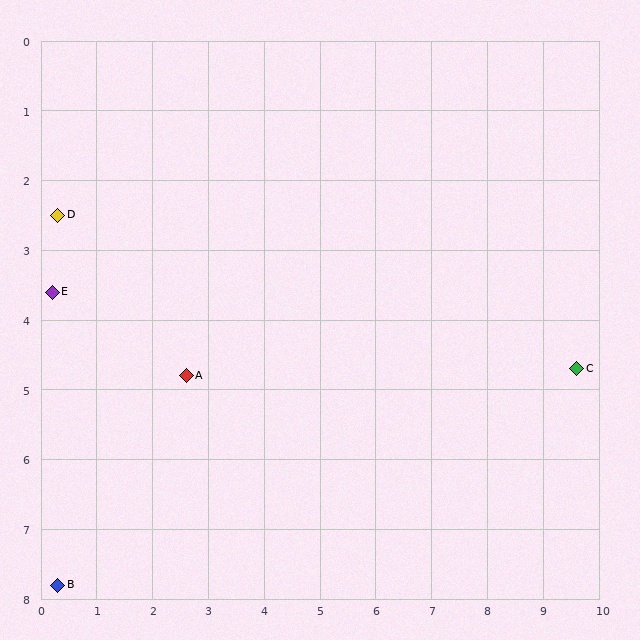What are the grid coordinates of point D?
Point D is at approximately (0.3, 2.5).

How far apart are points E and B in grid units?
Points E and B are about 4.2 grid units apart.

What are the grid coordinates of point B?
Point B is at approximately (0.3, 7.8).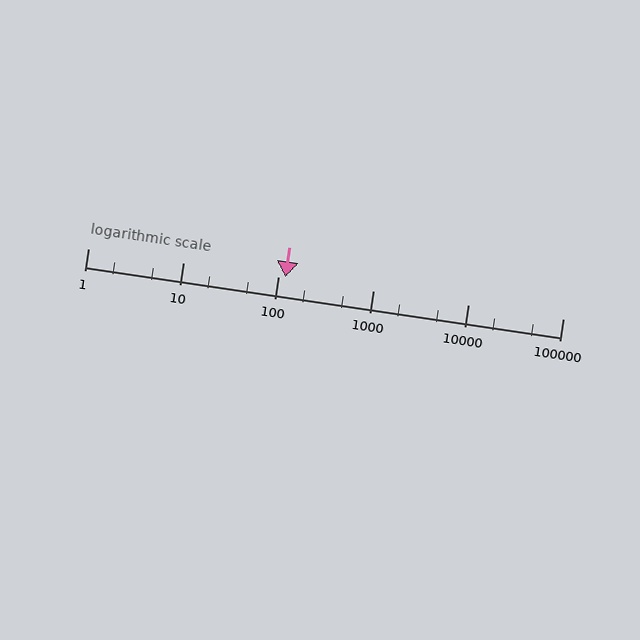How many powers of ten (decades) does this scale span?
The scale spans 5 decades, from 1 to 100000.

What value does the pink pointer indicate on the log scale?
The pointer indicates approximately 120.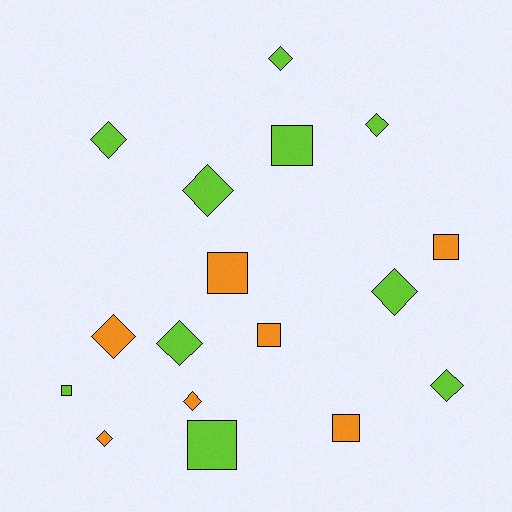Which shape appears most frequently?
Diamond, with 10 objects.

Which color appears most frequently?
Lime, with 10 objects.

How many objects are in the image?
There are 17 objects.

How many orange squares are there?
There are 4 orange squares.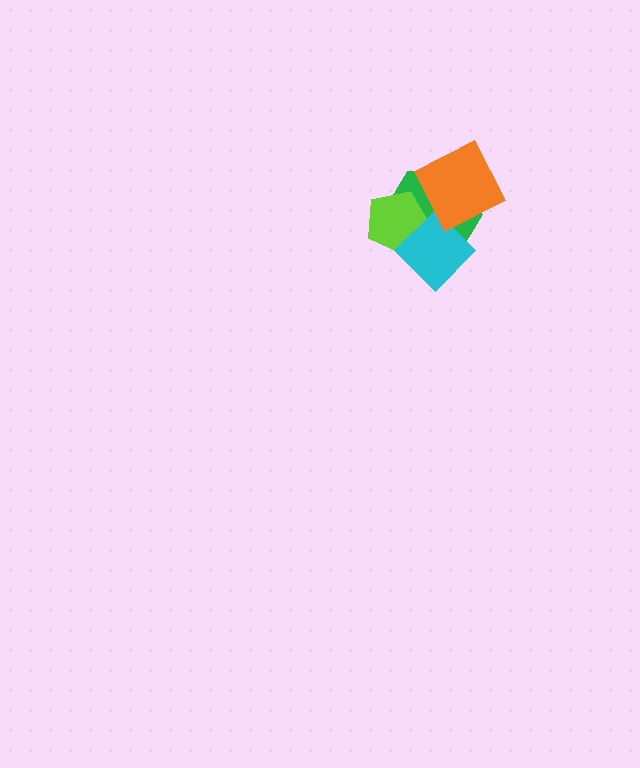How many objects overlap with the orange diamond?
3 objects overlap with the orange diamond.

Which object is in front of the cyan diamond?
The orange diamond is in front of the cyan diamond.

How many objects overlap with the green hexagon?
3 objects overlap with the green hexagon.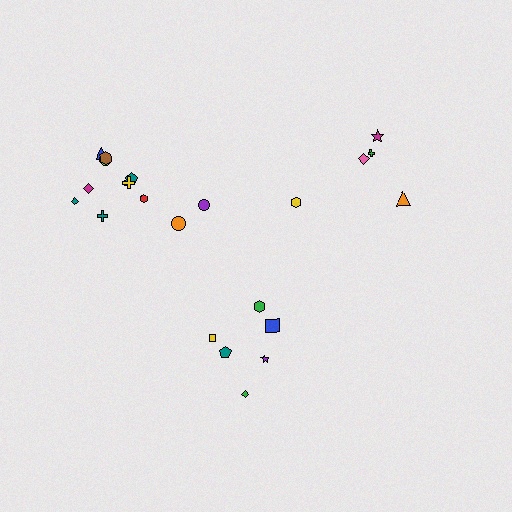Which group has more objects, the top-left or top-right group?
The top-left group.